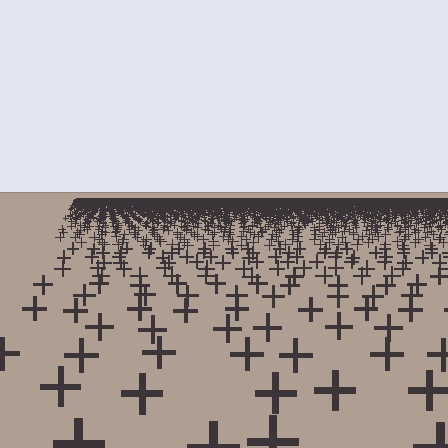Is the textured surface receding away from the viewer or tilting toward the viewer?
The surface is receding away from the viewer. Texture elements get smaller and denser toward the top.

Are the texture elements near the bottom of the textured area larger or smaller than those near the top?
Larger. Near the bottom, elements are closer to the viewer and appear at a bigger on-screen size.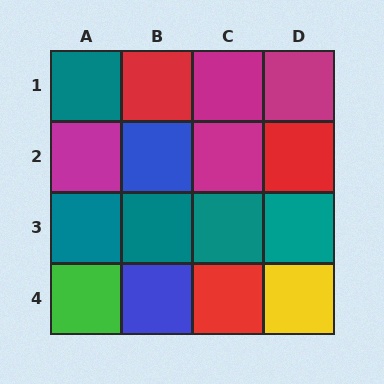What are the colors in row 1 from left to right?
Teal, red, magenta, magenta.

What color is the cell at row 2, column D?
Red.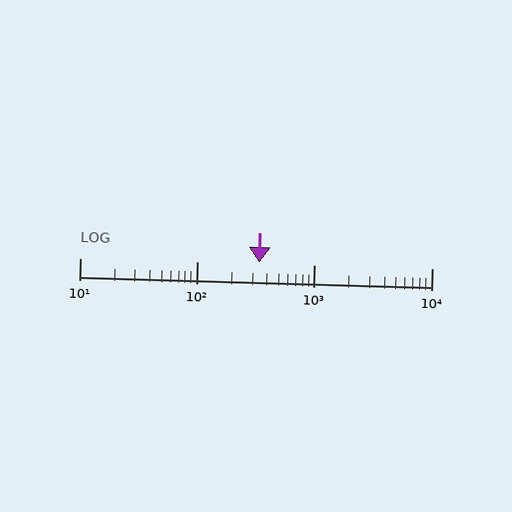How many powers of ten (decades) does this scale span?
The scale spans 3 decades, from 10 to 10000.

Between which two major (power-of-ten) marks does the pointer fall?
The pointer is between 100 and 1000.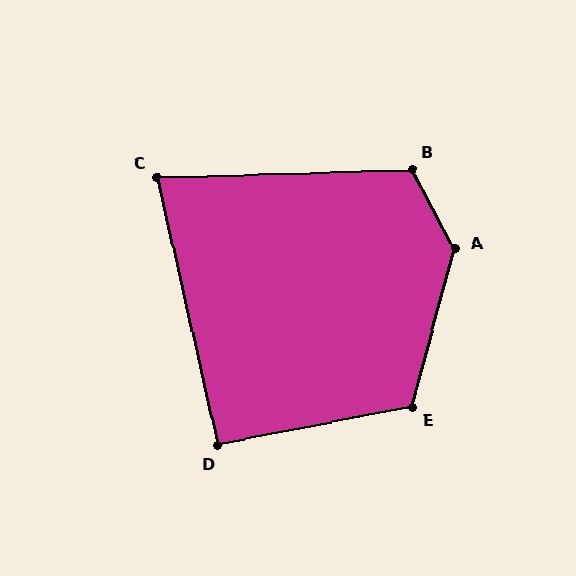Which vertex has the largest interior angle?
A, at approximately 136 degrees.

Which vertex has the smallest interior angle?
C, at approximately 79 degrees.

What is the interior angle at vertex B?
Approximately 117 degrees (obtuse).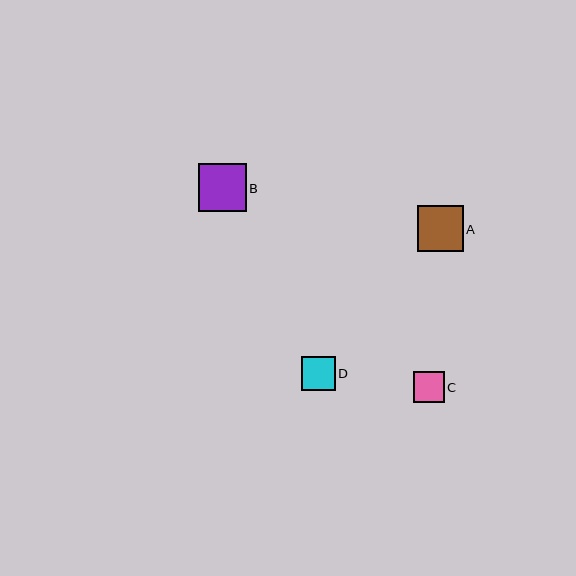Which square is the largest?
Square B is the largest with a size of approximately 48 pixels.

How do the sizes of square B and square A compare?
Square B and square A are approximately the same size.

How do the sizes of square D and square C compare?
Square D and square C are approximately the same size.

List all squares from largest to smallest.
From largest to smallest: B, A, D, C.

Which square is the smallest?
Square C is the smallest with a size of approximately 31 pixels.